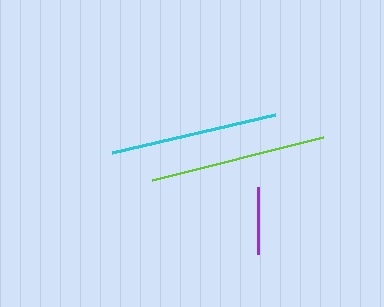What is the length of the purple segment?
The purple segment is approximately 67 pixels long.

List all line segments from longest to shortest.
From longest to shortest: lime, cyan, purple.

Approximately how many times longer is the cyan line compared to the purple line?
The cyan line is approximately 2.5 times the length of the purple line.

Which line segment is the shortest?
The purple line is the shortest at approximately 67 pixels.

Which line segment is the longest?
The lime line is the longest at approximately 176 pixels.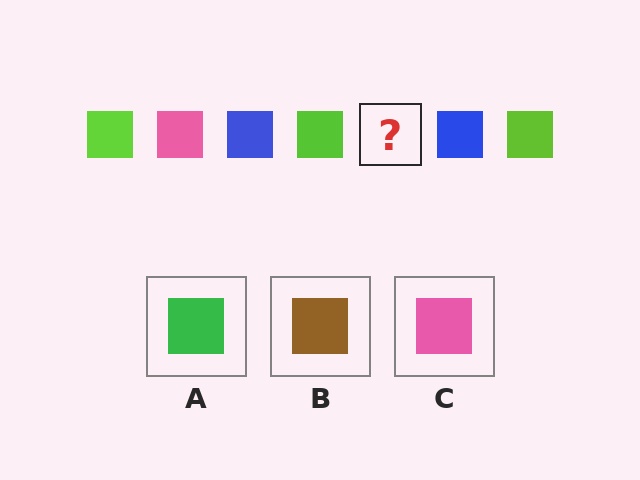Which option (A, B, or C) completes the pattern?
C.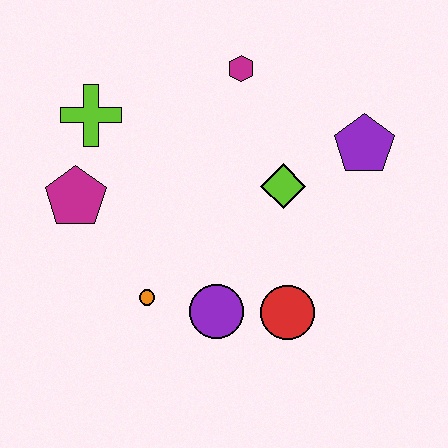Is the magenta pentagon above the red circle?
Yes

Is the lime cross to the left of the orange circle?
Yes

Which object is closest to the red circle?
The purple circle is closest to the red circle.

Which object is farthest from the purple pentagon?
The magenta pentagon is farthest from the purple pentagon.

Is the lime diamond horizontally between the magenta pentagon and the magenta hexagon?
No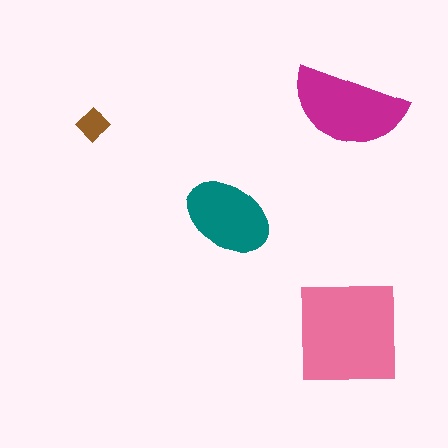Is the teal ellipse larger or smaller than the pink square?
Smaller.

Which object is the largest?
The pink square.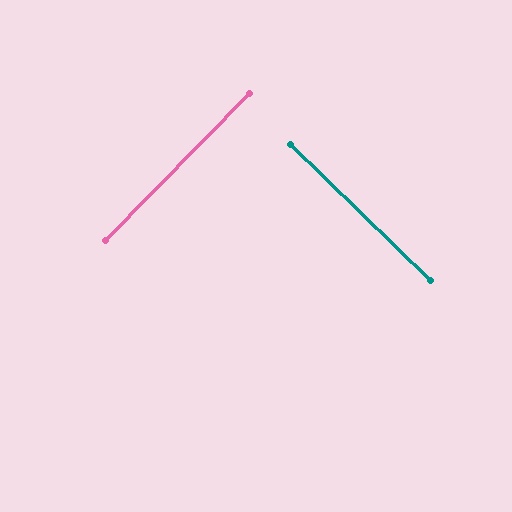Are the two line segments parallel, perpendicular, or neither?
Perpendicular — they meet at approximately 90°.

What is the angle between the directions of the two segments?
Approximately 90 degrees.